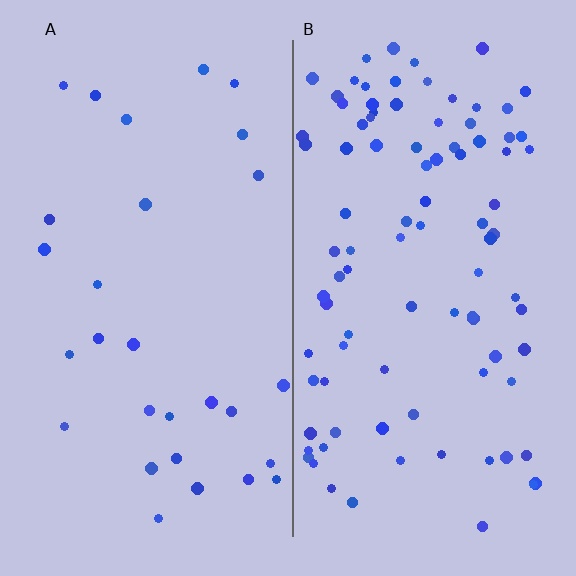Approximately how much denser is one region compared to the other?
Approximately 3.3× — region B over region A.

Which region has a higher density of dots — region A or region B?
B (the right).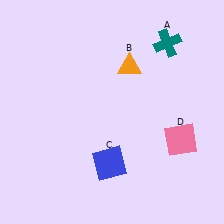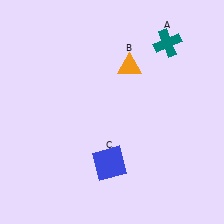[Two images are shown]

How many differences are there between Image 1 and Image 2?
There is 1 difference between the two images.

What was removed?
The pink square (D) was removed in Image 2.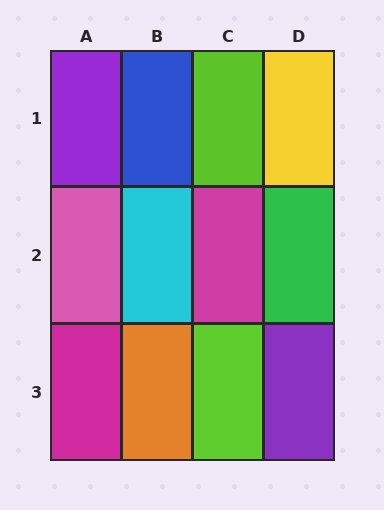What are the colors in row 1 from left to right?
Purple, blue, lime, yellow.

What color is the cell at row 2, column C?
Magenta.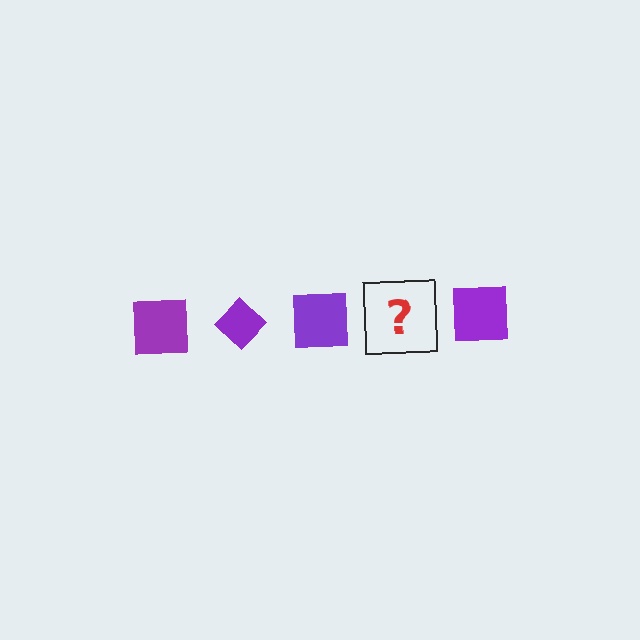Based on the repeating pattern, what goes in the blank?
The blank should be a purple diamond.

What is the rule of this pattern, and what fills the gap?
The rule is that the pattern cycles through square, diamond shapes in purple. The gap should be filled with a purple diamond.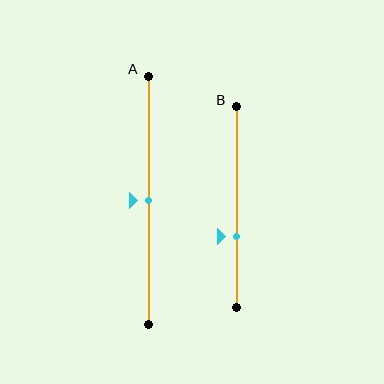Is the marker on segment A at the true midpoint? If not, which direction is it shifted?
Yes, the marker on segment A is at the true midpoint.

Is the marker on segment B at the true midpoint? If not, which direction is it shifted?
No, the marker on segment B is shifted downward by about 15% of the segment length.